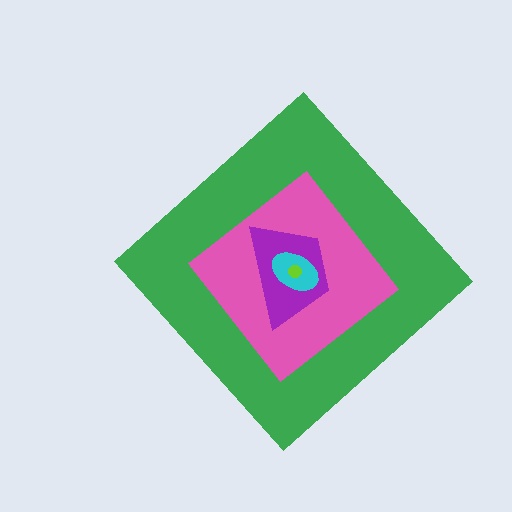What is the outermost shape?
The green diamond.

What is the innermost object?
The lime circle.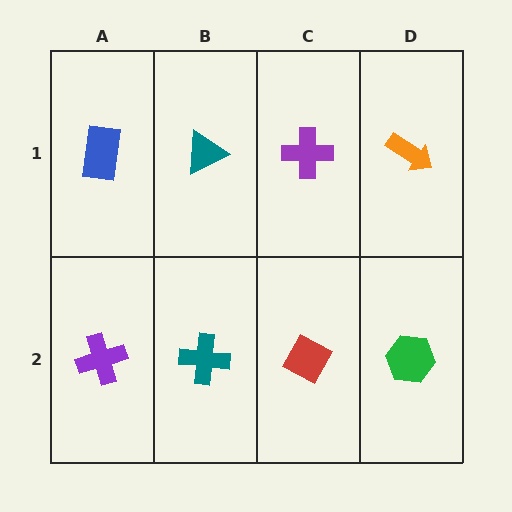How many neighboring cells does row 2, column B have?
3.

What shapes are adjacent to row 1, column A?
A purple cross (row 2, column A), a teal triangle (row 1, column B).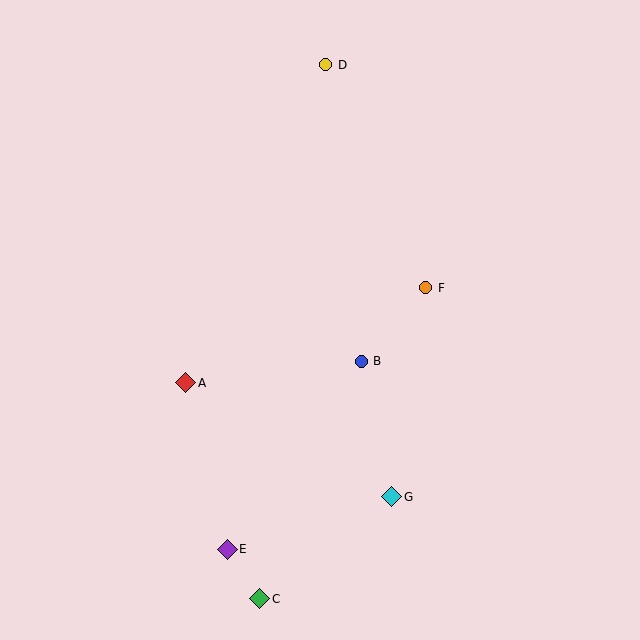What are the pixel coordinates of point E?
Point E is at (227, 549).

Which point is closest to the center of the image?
Point B at (361, 361) is closest to the center.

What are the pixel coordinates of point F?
Point F is at (426, 288).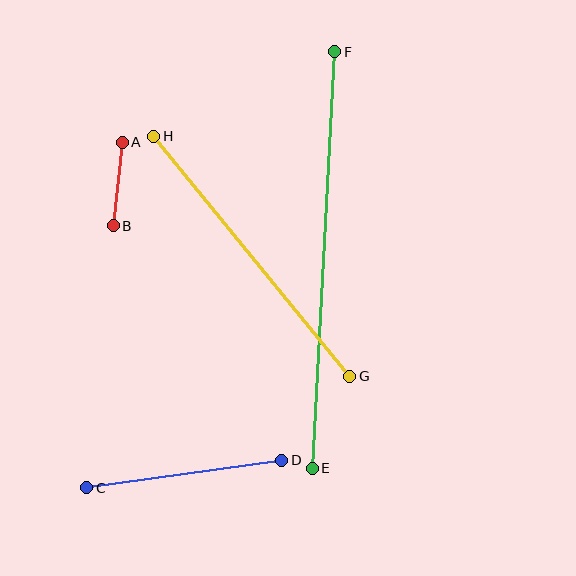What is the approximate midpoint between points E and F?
The midpoint is at approximately (324, 260) pixels.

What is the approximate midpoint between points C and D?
The midpoint is at approximately (184, 474) pixels.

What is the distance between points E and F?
The distance is approximately 417 pixels.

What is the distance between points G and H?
The distance is approximately 310 pixels.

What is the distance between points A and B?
The distance is approximately 84 pixels.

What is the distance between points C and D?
The distance is approximately 197 pixels.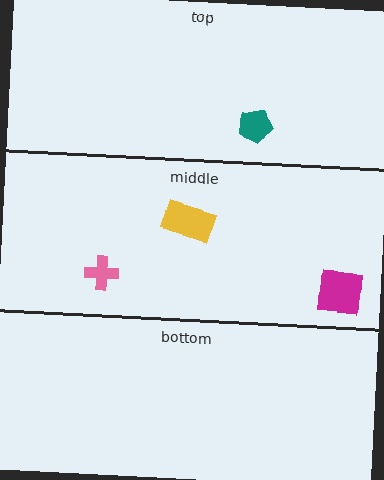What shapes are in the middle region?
The yellow rectangle, the magenta square, the pink cross.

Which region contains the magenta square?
The middle region.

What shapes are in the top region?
The teal pentagon.